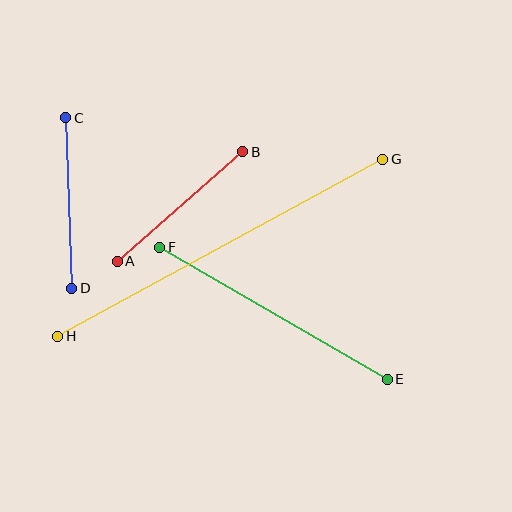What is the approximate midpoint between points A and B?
The midpoint is at approximately (180, 207) pixels.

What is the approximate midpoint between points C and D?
The midpoint is at approximately (69, 203) pixels.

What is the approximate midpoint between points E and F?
The midpoint is at approximately (273, 313) pixels.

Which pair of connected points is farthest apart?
Points G and H are farthest apart.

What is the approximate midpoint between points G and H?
The midpoint is at approximately (220, 248) pixels.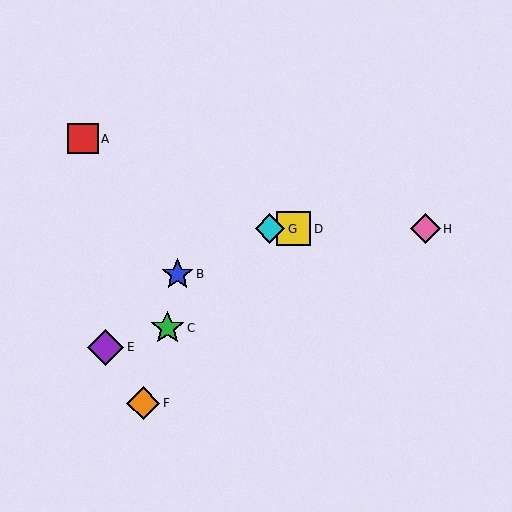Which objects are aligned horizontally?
Objects D, G, H are aligned horizontally.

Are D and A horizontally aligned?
No, D is at y≈229 and A is at y≈139.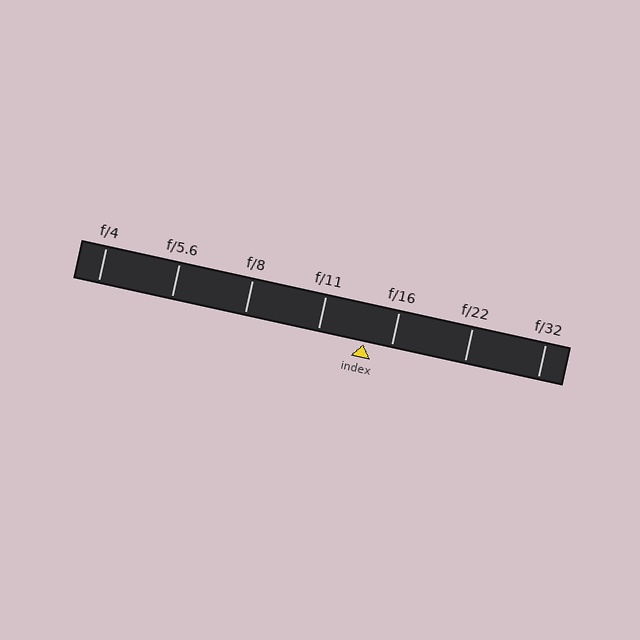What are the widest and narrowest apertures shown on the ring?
The widest aperture shown is f/4 and the narrowest is f/32.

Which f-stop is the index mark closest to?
The index mark is closest to f/16.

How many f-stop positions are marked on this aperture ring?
There are 7 f-stop positions marked.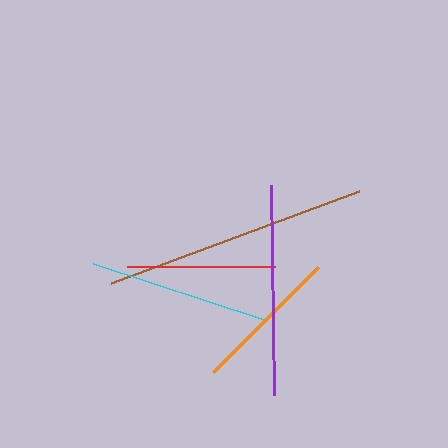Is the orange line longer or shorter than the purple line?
The purple line is longer than the orange line.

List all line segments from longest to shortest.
From longest to shortest: brown, purple, cyan, orange, red.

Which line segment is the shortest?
The red line is the shortest at approximately 148 pixels.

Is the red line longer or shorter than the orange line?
The orange line is longer than the red line.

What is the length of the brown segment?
The brown segment is approximately 264 pixels long.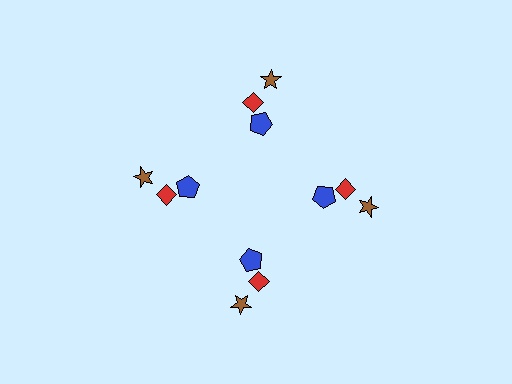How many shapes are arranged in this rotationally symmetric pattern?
There are 12 shapes, arranged in 4 groups of 3.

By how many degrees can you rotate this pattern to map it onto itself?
The pattern maps onto itself every 90 degrees of rotation.